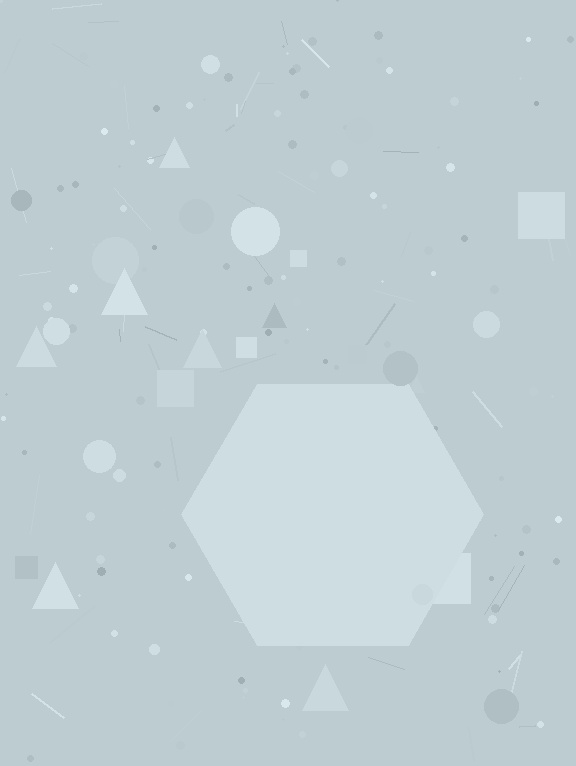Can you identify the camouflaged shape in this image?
The camouflaged shape is a hexagon.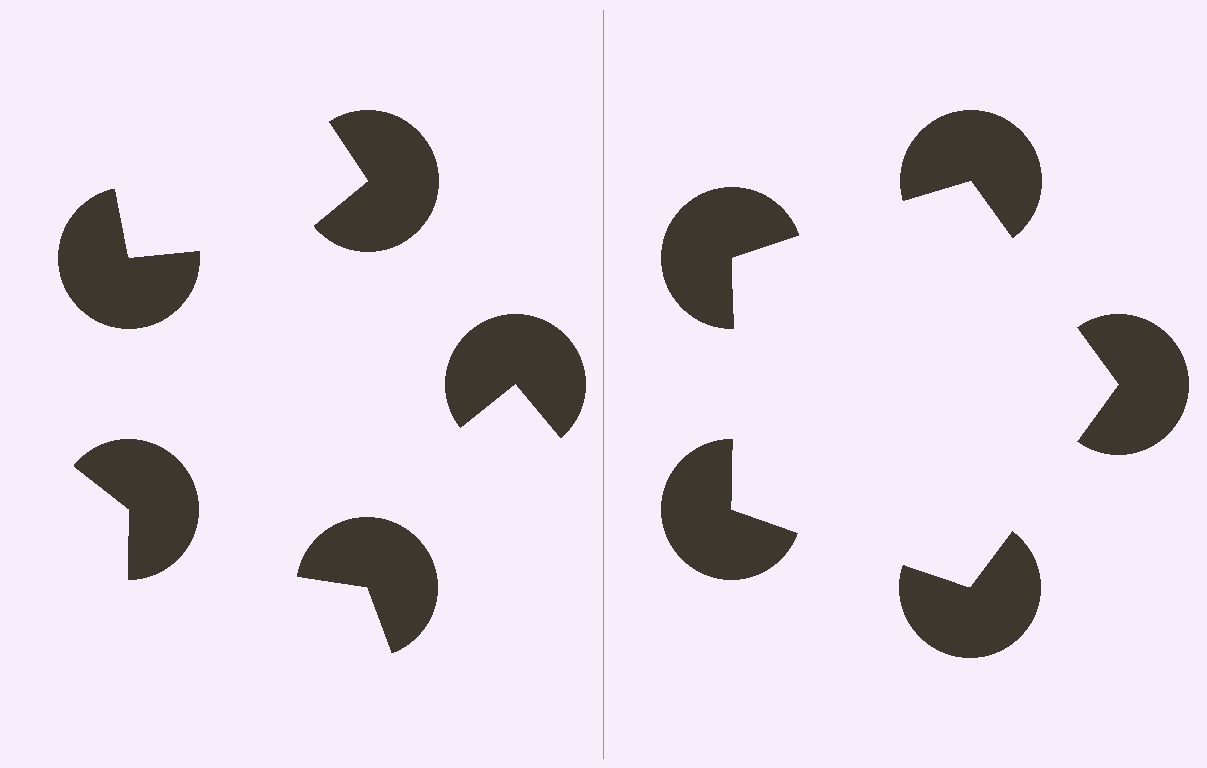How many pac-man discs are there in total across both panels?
10 — 5 on each side.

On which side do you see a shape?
An illusory pentagon appears on the right side. On the left side the wedge cuts are rotated, so no coherent shape forms.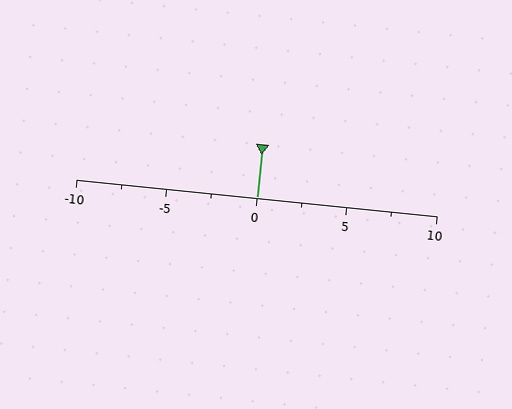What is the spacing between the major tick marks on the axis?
The major ticks are spaced 5 apart.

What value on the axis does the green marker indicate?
The marker indicates approximately 0.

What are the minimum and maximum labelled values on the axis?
The axis runs from -10 to 10.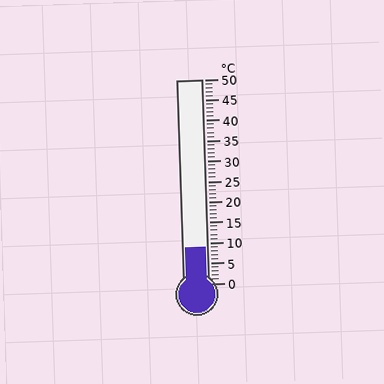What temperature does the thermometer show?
The thermometer shows approximately 9°C.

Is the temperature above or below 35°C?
The temperature is below 35°C.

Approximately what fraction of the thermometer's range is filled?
The thermometer is filled to approximately 20% of its range.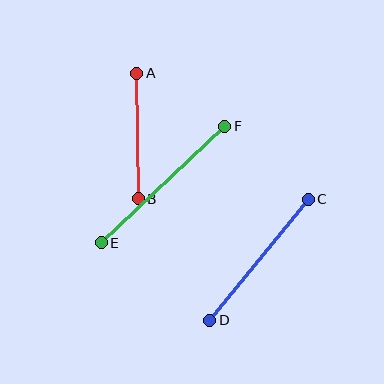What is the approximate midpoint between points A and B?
The midpoint is at approximately (137, 136) pixels.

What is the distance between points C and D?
The distance is approximately 156 pixels.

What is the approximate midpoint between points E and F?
The midpoint is at approximately (163, 185) pixels.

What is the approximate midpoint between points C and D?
The midpoint is at approximately (259, 260) pixels.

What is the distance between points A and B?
The distance is approximately 126 pixels.